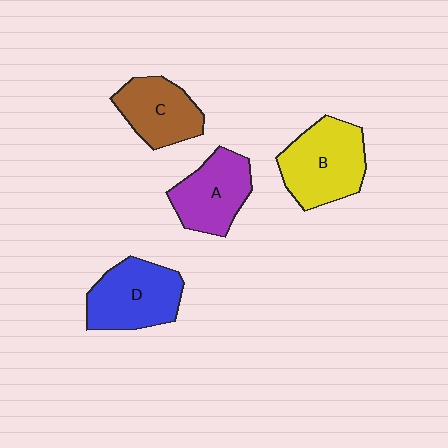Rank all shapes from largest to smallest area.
From largest to smallest: B (yellow), D (blue), A (purple), C (brown).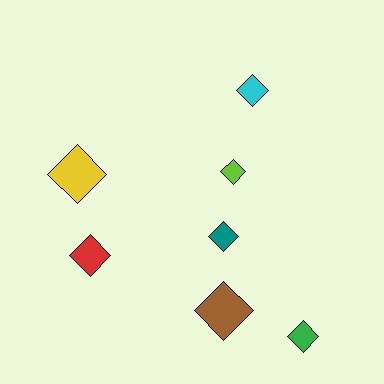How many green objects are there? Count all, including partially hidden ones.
There is 1 green object.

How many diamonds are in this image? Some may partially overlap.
There are 7 diamonds.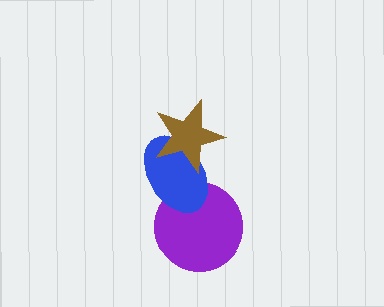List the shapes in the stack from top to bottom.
From top to bottom: the brown star, the blue ellipse, the purple circle.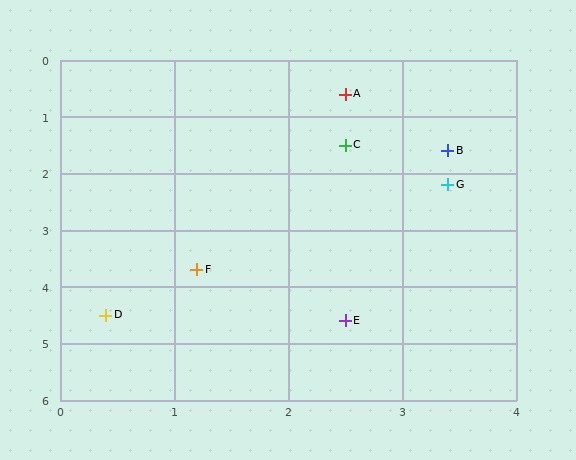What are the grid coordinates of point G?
Point G is at approximately (3.4, 2.2).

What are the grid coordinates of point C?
Point C is at approximately (2.5, 1.5).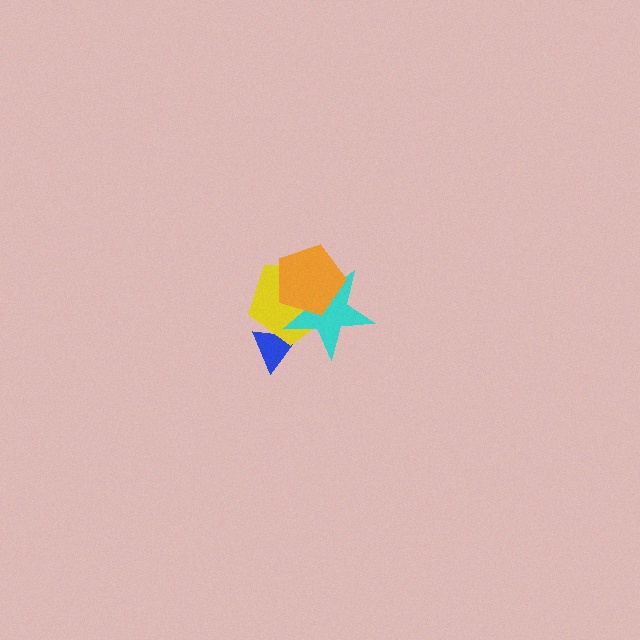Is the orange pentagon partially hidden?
No, no other shape covers it.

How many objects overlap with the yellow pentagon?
3 objects overlap with the yellow pentagon.